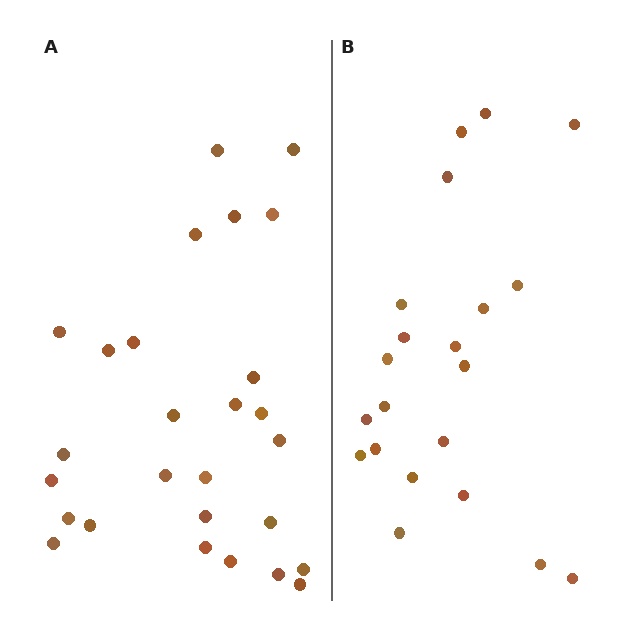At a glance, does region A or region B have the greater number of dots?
Region A (the left region) has more dots.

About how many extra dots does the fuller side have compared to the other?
Region A has about 6 more dots than region B.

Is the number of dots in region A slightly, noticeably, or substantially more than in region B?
Region A has noticeably more, but not dramatically so. The ratio is roughly 1.3 to 1.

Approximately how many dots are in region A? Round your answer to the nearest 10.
About 30 dots. (The exact count is 27, which rounds to 30.)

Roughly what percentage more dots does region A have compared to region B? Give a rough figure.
About 30% more.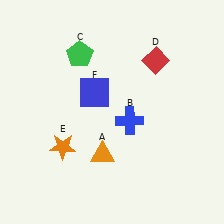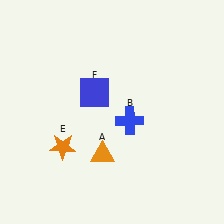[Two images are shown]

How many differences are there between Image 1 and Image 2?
There are 2 differences between the two images.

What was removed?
The red diamond (D), the green pentagon (C) were removed in Image 2.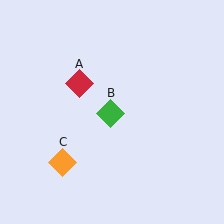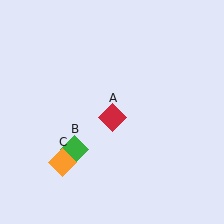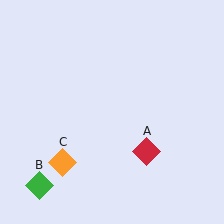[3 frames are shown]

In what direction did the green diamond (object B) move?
The green diamond (object B) moved down and to the left.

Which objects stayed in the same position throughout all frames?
Orange diamond (object C) remained stationary.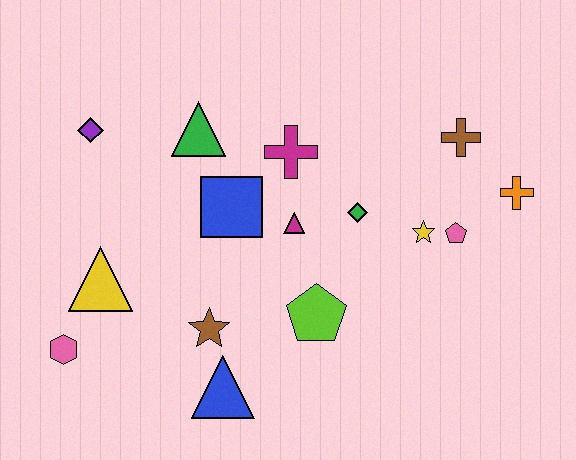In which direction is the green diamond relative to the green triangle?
The green diamond is to the right of the green triangle.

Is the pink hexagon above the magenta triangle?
No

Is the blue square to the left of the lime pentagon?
Yes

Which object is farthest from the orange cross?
The pink hexagon is farthest from the orange cross.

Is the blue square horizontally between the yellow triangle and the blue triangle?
No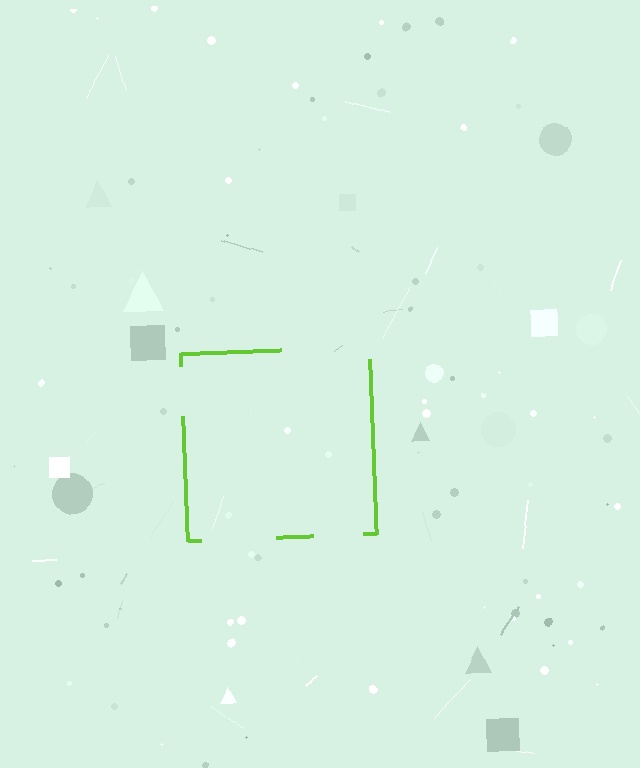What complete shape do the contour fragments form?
The contour fragments form a square.